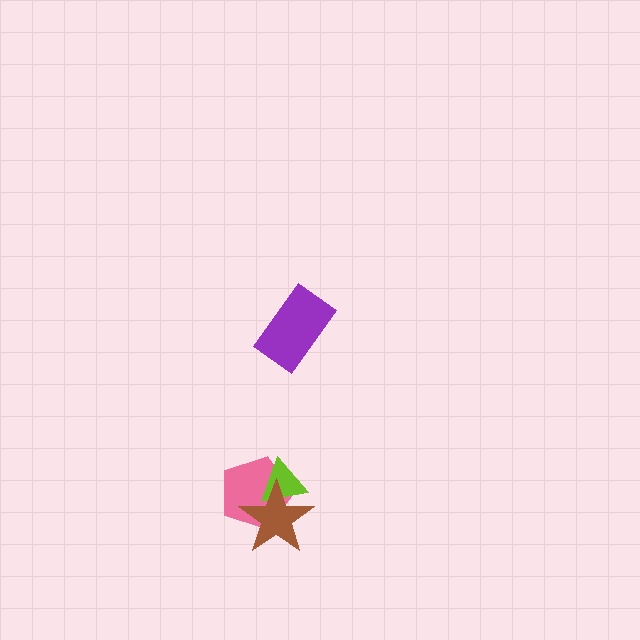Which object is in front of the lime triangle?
The brown star is in front of the lime triangle.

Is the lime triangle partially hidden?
Yes, it is partially covered by another shape.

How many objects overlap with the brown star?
2 objects overlap with the brown star.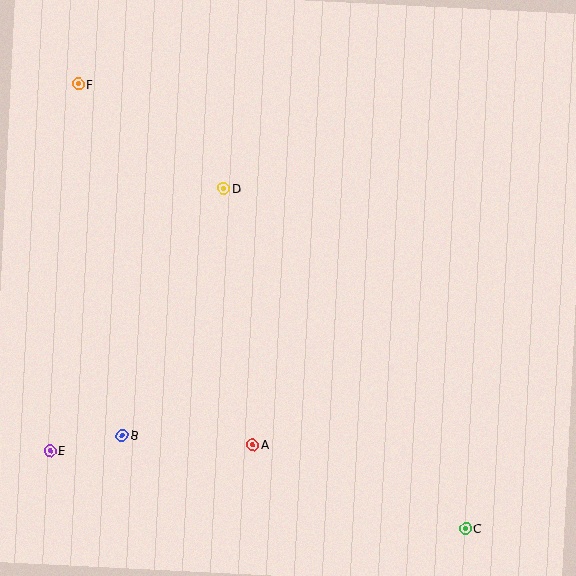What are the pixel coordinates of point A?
Point A is at (253, 445).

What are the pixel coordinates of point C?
Point C is at (466, 528).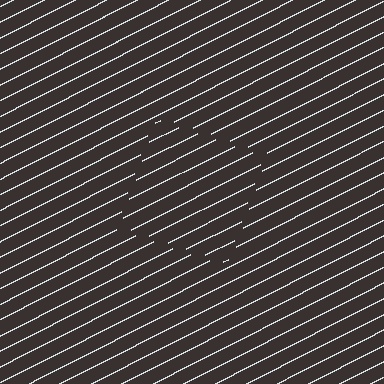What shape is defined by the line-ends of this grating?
An illusory square. The interior of the shape contains the same grating, shifted by half a period — the contour is defined by the phase discontinuity where line-ends from the inner and outer gratings abut.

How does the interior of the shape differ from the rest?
The interior of the shape contains the same grating, shifted by half a period — the contour is defined by the phase discontinuity where line-ends from the inner and outer gratings abut.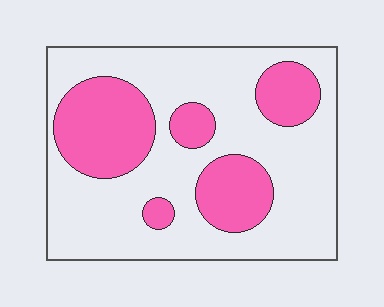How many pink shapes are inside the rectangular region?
5.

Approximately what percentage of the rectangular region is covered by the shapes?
Approximately 30%.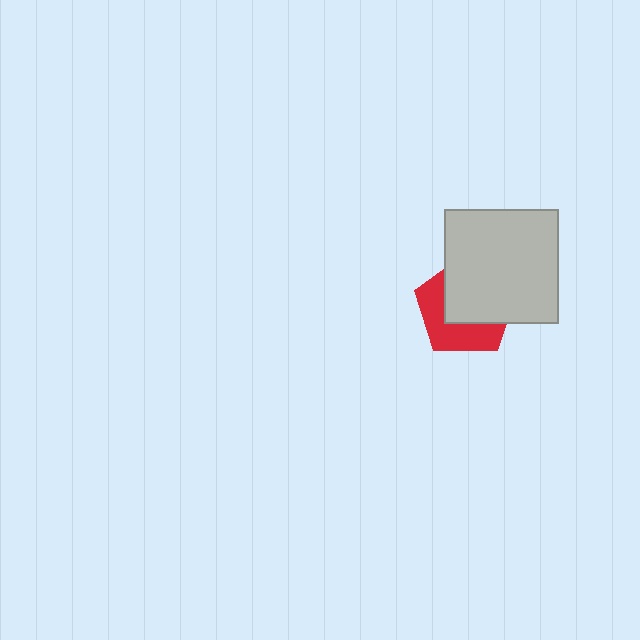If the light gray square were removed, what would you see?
You would see the complete red pentagon.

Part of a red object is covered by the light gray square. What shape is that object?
It is a pentagon.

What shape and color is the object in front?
The object in front is a light gray square.